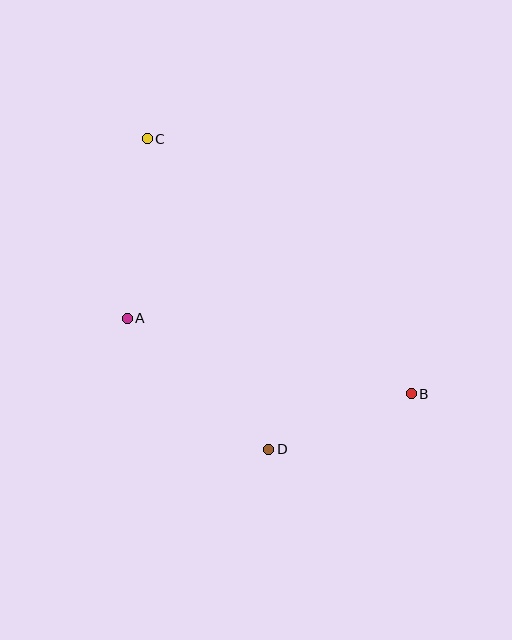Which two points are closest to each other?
Points B and D are closest to each other.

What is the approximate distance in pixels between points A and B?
The distance between A and B is approximately 294 pixels.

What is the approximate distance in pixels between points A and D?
The distance between A and D is approximately 193 pixels.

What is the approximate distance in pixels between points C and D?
The distance between C and D is approximately 334 pixels.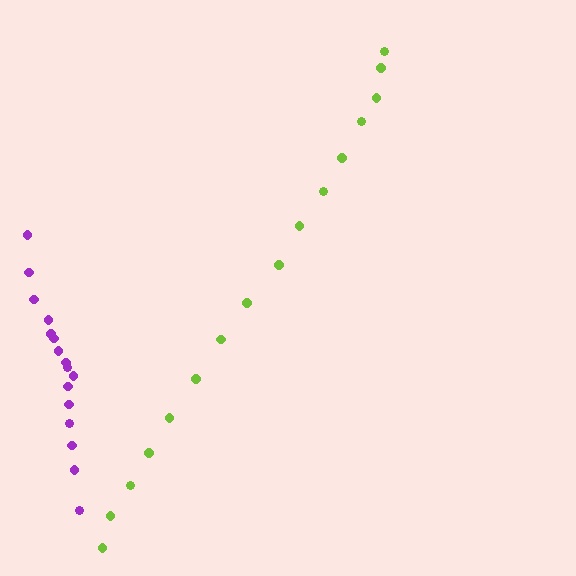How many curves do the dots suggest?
There are 2 distinct paths.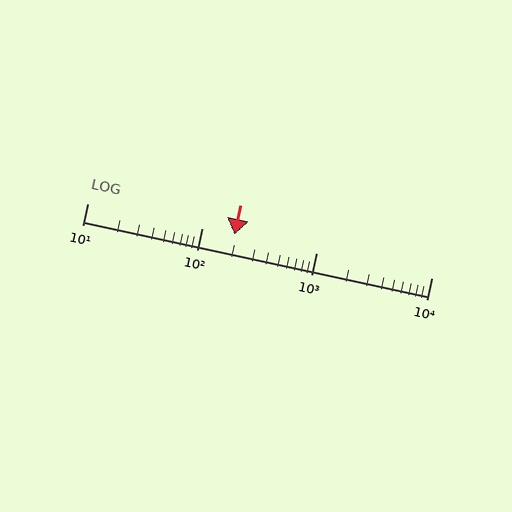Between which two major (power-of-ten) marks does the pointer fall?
The pointer is between 100 and 1000.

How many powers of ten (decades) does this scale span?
The scale spans 3 decades, from 10 to 10000.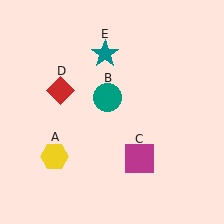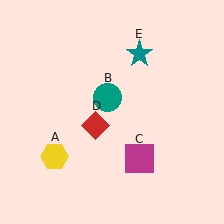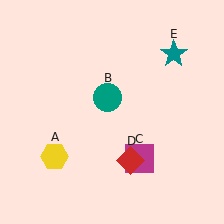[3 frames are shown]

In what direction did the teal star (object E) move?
The teal star (object E) moved right.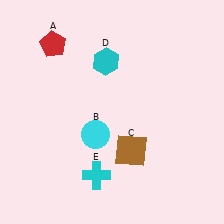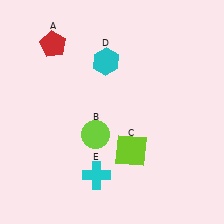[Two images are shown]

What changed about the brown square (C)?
In Image 1, C is brown. In Image 2, it changed to lime.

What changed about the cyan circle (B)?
In Image 1, B is cyan. In Image 2, it changed to lime.